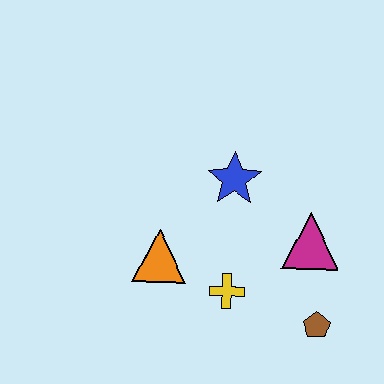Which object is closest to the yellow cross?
The orange triangle is closest to the yellow cross.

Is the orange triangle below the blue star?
Yes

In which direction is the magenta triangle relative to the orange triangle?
The magenta triangle is to the right of the orange triangle.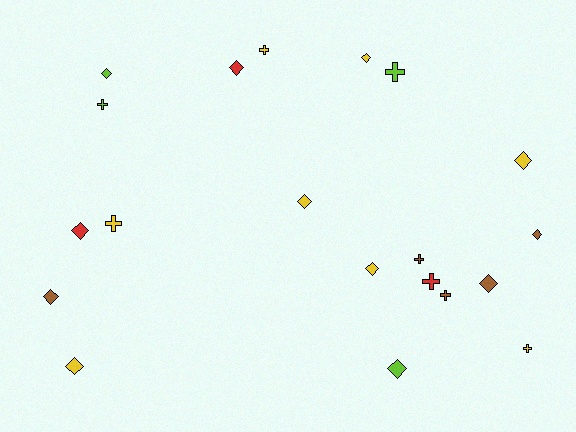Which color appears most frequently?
Yellow, with 8 objects.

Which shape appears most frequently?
Diamond, with 12 objects.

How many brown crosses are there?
There are 2 brown crosses.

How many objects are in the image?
There are 20 objects.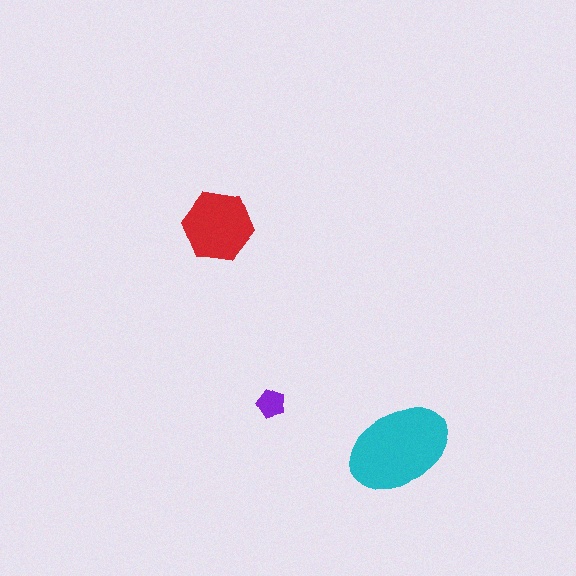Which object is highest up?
The red hexagon is topmost.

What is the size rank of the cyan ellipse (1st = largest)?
1st.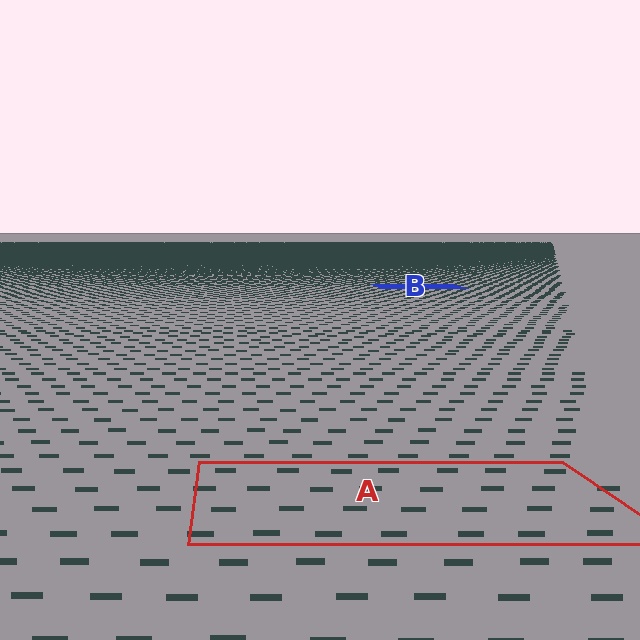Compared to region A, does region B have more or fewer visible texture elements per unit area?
Region B has more texture elements per unit area — they are packed more densely because it is farther away.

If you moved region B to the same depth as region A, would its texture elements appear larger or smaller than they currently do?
They would appear larger. At a closer depth, the same texture elements are projected at a bigger on-screen size.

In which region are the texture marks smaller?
The texture marks are smaller in region B, because it is farther away.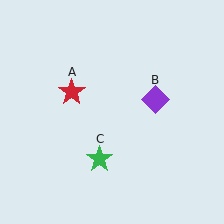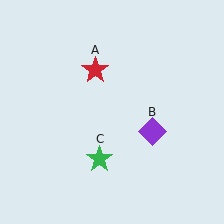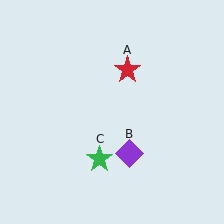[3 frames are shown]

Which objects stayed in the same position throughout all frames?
Green star (object C) remained stationary.